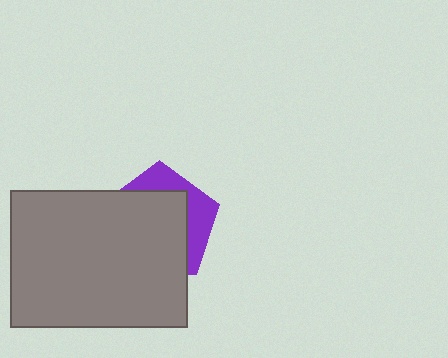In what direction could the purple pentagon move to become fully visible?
The purple pentagon could move toward the upper-right. That would shift it out from behind the gray rectangle entirely.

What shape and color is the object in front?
The object in front is a gray rectangle.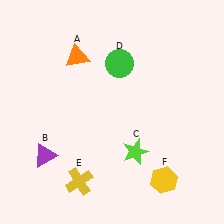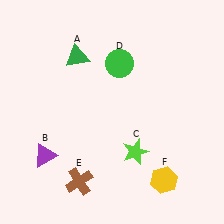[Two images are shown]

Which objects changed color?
A changed from orange to green. E changed from yellow to brown.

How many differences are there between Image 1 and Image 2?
There are 2 differences between the two images.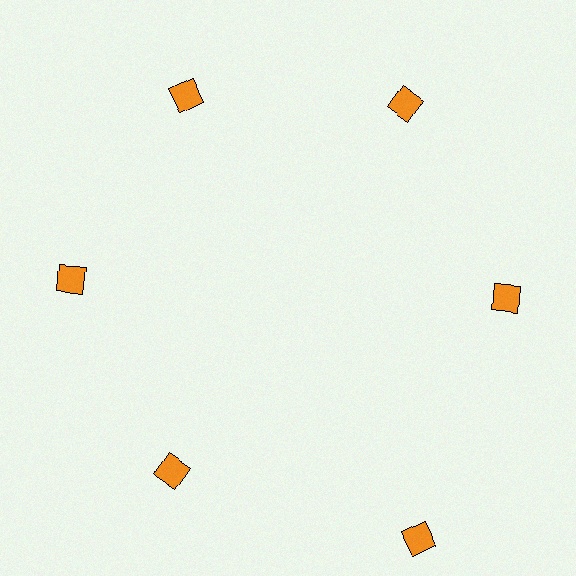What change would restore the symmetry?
The symmetry would be restored by moving it inward, back onto the ring so that all 6 squares sit at equal angles and equal distance from the center.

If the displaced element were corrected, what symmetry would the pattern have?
It would have 6-fold rotational symmetry — the pattern would map onto itself every 60 degrees.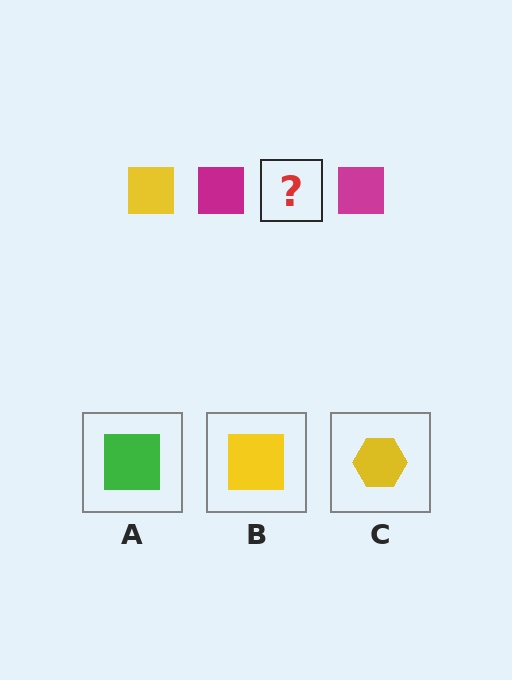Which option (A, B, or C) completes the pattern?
B.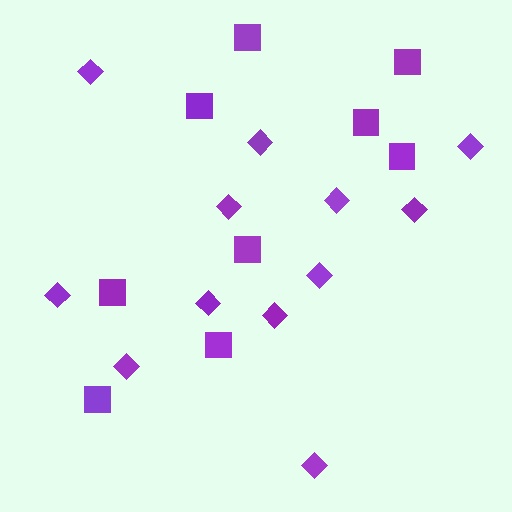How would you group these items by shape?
There are 2 groups: one group of diamonds (12) and one group of squares (9).